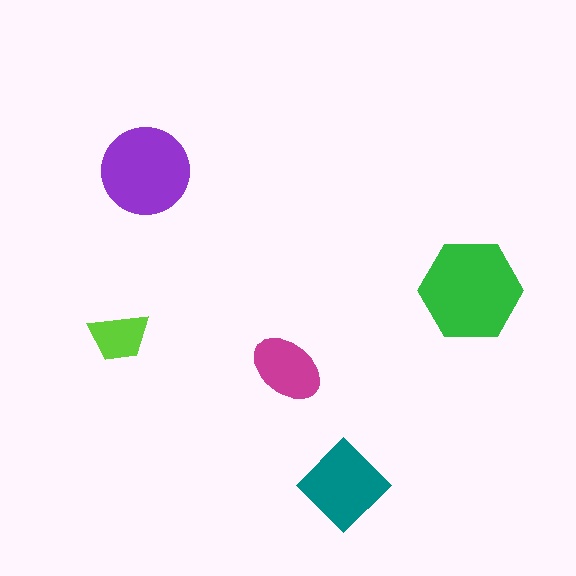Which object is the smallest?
The lime trapezoid.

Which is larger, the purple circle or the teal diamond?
The purple circle.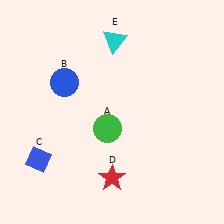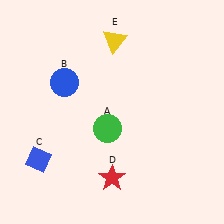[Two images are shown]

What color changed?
The triangle (E) changed from cyan in Image 1 to yellow in Image 2.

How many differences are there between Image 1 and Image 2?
There is 1 difference between the two images.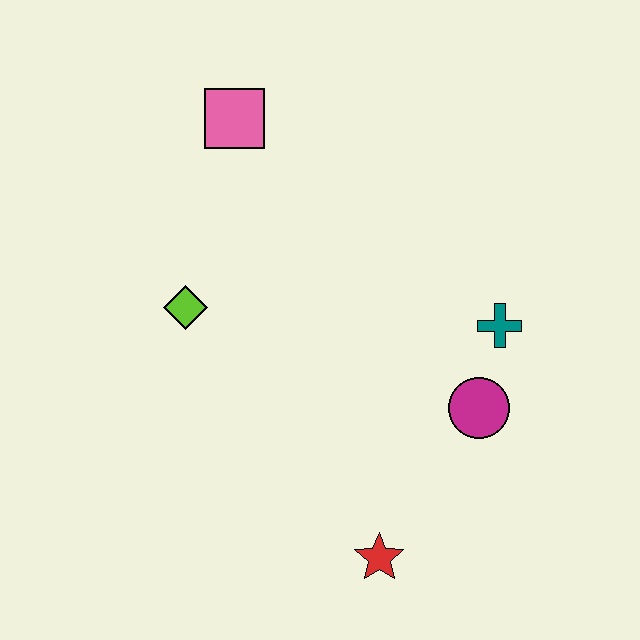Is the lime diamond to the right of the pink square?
No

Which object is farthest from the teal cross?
The pink square is farthest from the teal cross.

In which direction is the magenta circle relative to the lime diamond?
The magenta circle is to the right of the lime diamond.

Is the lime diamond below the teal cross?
No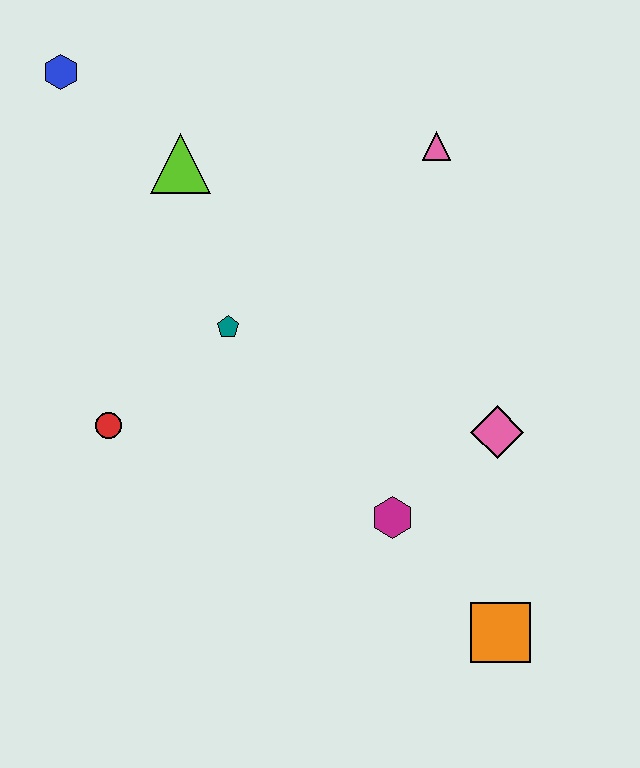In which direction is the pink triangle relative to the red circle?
The pink triangle is to the right of the red circle.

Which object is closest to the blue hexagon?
The lime triangle is closest to the blue hexagon.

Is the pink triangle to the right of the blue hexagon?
Yes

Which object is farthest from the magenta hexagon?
The blue hexagon is farthest from the magenta hexagon.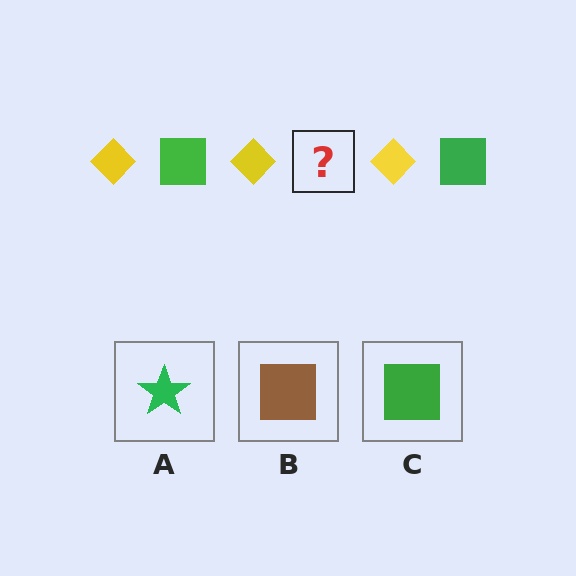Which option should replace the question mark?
Option C.